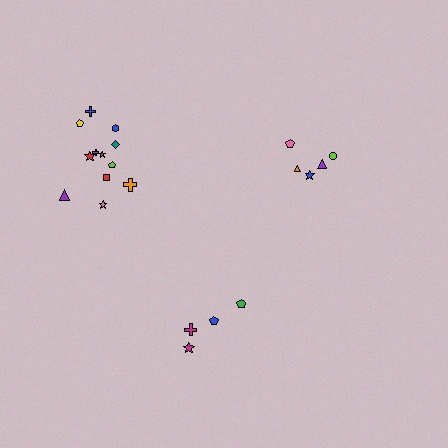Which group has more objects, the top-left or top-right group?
The top-left group.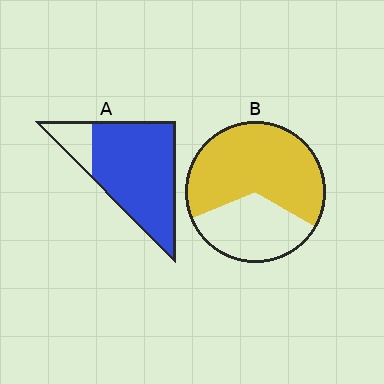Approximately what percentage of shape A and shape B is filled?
A is approximately 85% and B is approximately 65%.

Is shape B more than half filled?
Yes.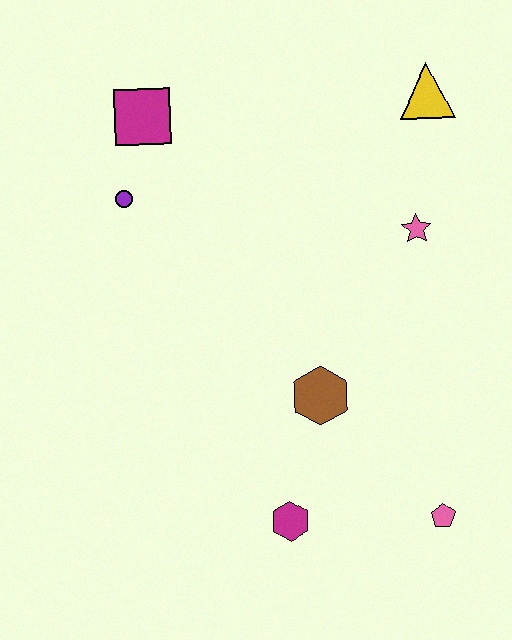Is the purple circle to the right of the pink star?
No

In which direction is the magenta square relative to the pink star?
The magenta square is to the left of the pink star.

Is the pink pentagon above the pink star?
No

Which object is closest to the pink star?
The yellow triangle is closest to the pink star.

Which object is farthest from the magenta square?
The pink pentagon is farthest from the magenta square.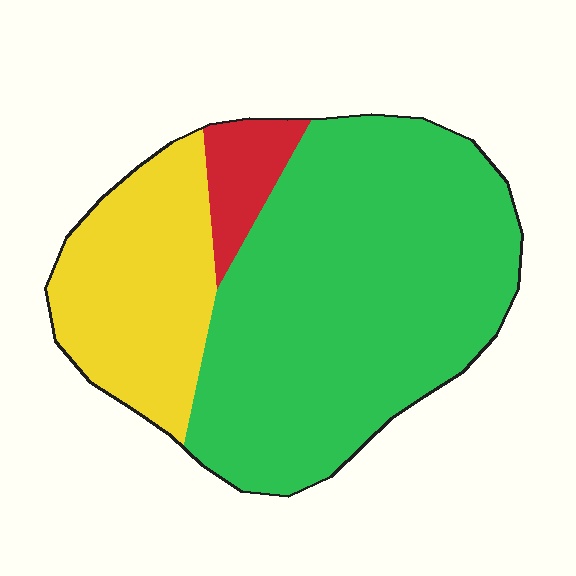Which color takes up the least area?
Red, at roughly 5%.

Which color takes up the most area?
Green, at roughly 65%.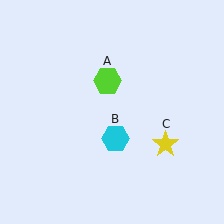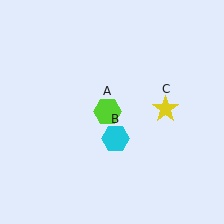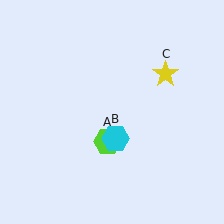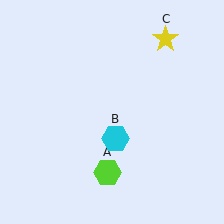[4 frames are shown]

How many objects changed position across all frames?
2 objects changed position: lime hexagon (object A), yellow star (object C).